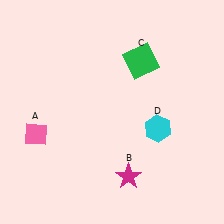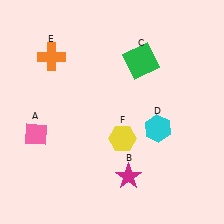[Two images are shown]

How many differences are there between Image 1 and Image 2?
There are 2 differences between the two images.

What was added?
An orange cross (E), a yellow hexagon (F) were added in Image 2.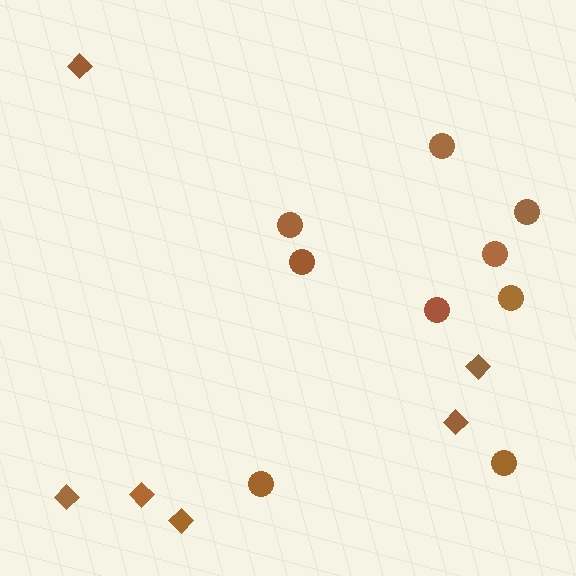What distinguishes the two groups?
There are 2 groups: one group of diamonds (6) and one group of circles (9).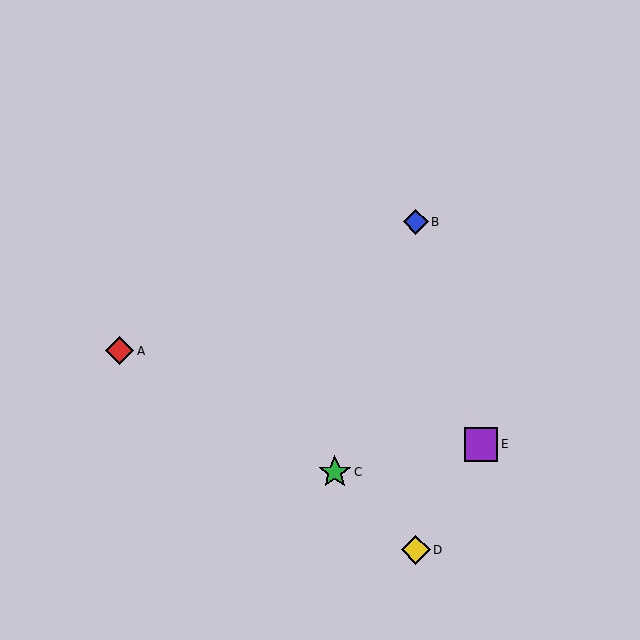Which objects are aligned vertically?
Objects B, D are aligned vertically.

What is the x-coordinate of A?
Object A is at x≈120.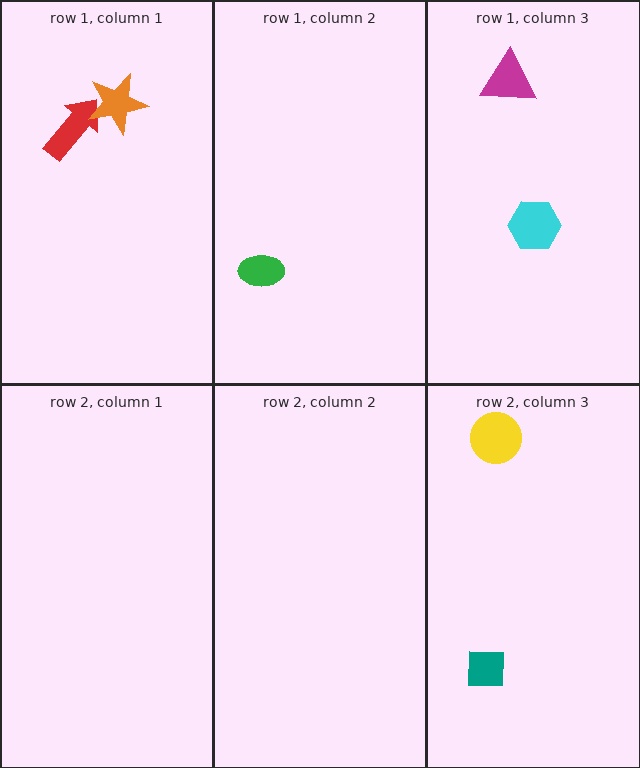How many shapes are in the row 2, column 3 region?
2.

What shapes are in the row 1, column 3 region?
The magenta triangle, the cyan hexagon.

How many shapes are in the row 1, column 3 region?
2.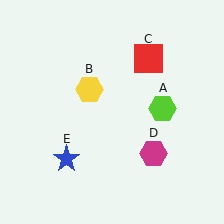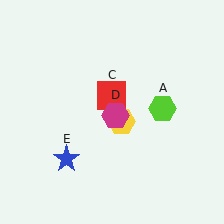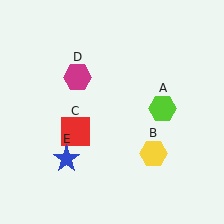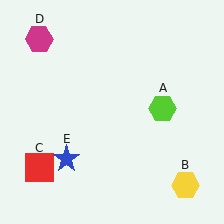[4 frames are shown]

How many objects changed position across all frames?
3 objects changed position: yellow hexagon (object B), red square (object C), magenta hexagon (object D).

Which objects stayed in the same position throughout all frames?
Lime hexagon (object A) and blue star (object E) remained stationary.